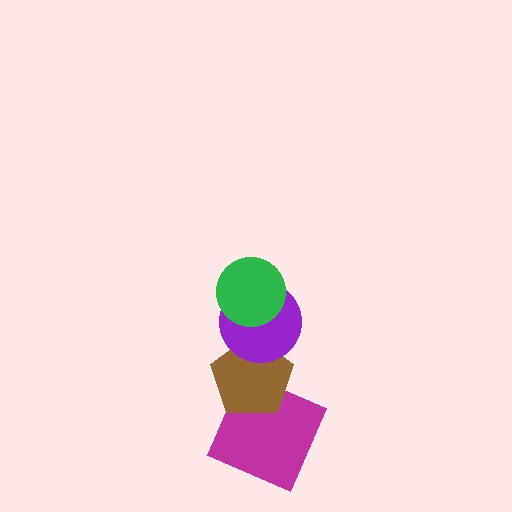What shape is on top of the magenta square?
The brown pentagon is on top of the magenta square.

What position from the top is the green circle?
The green circle is 1st from the top.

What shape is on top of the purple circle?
The green circle is on top of the purple circle.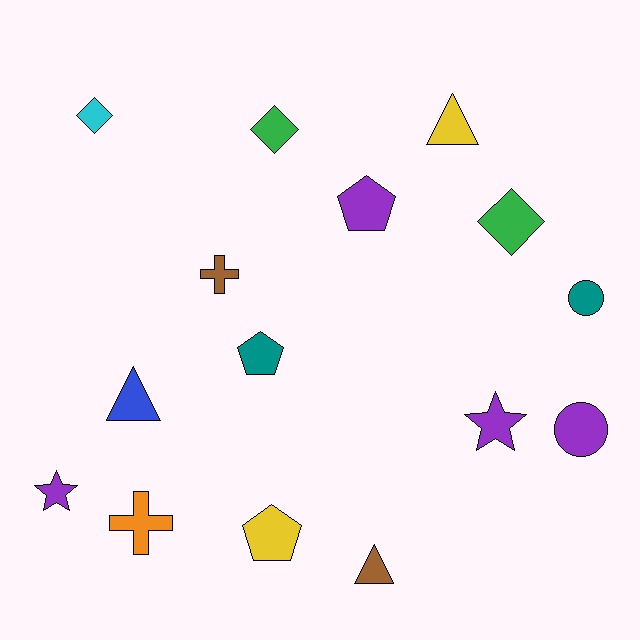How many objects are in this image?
There are 15 objects.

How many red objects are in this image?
There are no red objects.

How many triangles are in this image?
There are 3 triangles.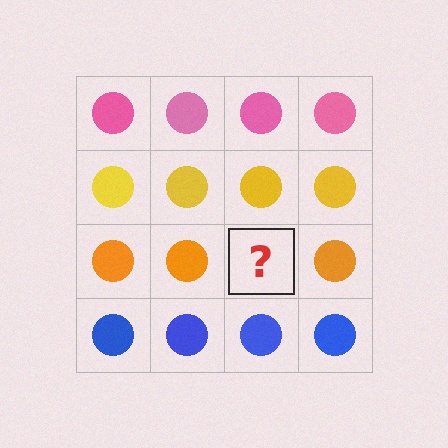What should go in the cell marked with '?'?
The missing cell should contain an orange circle.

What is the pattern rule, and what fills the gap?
The rule is that each row has a consistent color. The gap should be filled with an orange circle.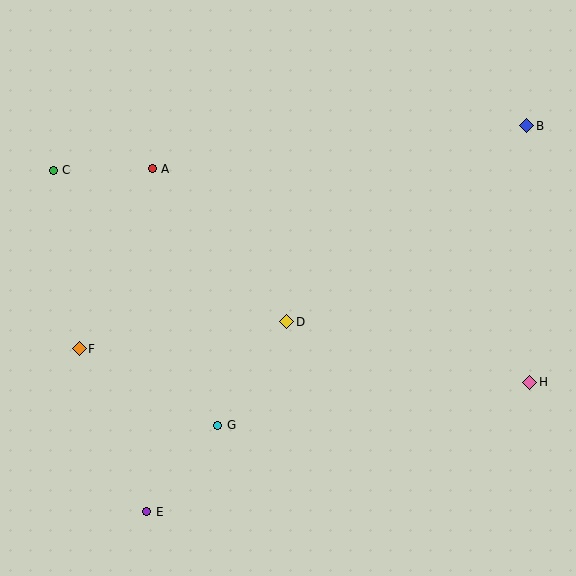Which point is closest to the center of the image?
Point D at (287, 322) is closest to the center.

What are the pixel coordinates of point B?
Point B is at (527, 126).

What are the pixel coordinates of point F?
Point F is at (79, 349).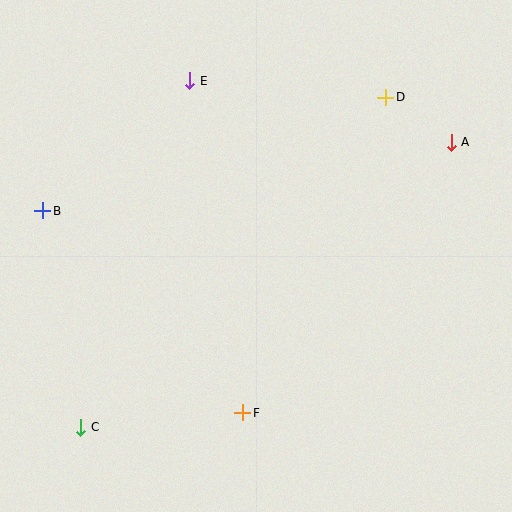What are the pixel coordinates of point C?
Point C is at (81, 427).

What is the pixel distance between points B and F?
The distance between B and F is 284 pixels.